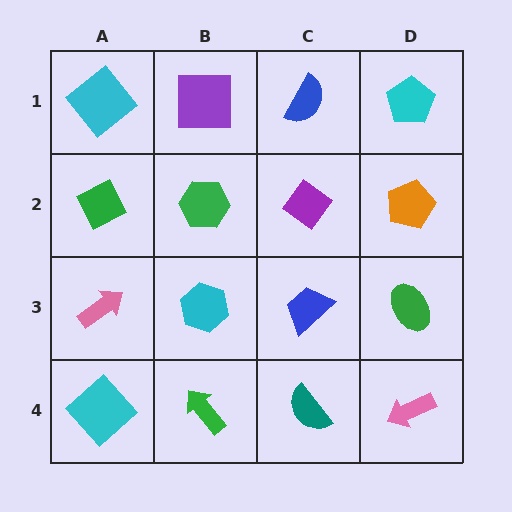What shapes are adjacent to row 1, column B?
A green hexagon (row 2, column B), a cyan diamond (row 1, column A), a blue semicircle (row 1, column C).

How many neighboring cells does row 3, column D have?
3.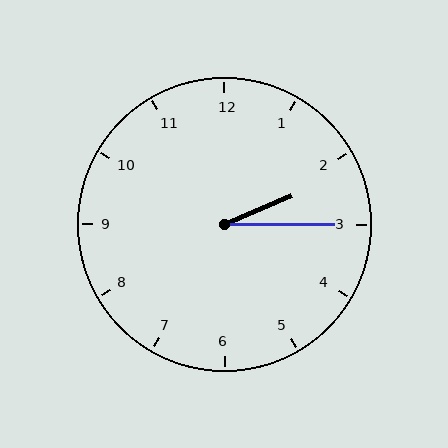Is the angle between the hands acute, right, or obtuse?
It is acute.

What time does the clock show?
2:15.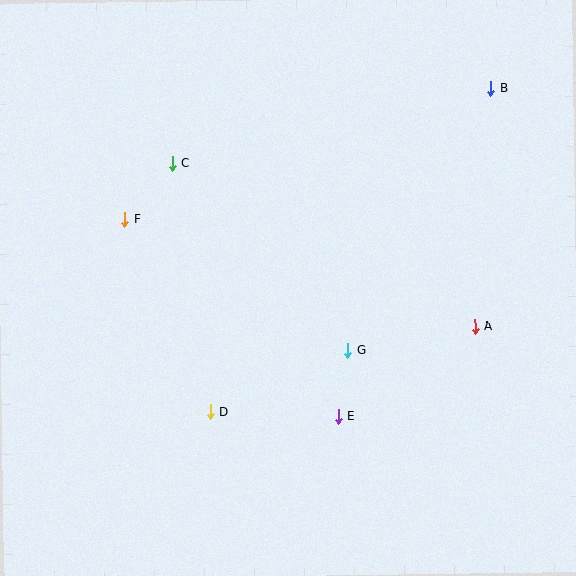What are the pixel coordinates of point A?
Point A is at (475, 327).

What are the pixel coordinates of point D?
Point D is at (210, 412).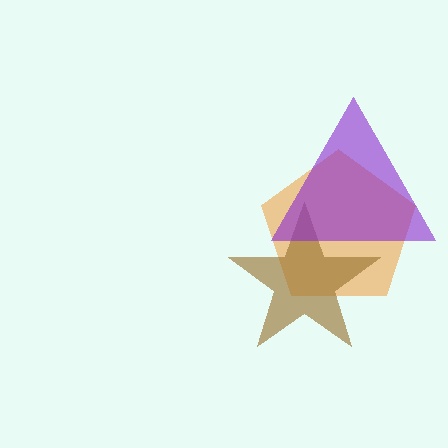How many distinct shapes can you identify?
There are 3 distinct shapes: an orange pentagon, a brown star, a purple triangle.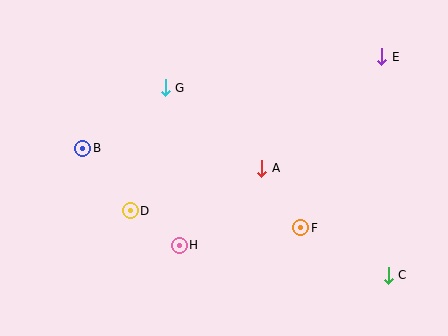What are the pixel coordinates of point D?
Point D is at (130, 211).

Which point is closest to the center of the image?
Point A at (262, 168) is closest to the center.